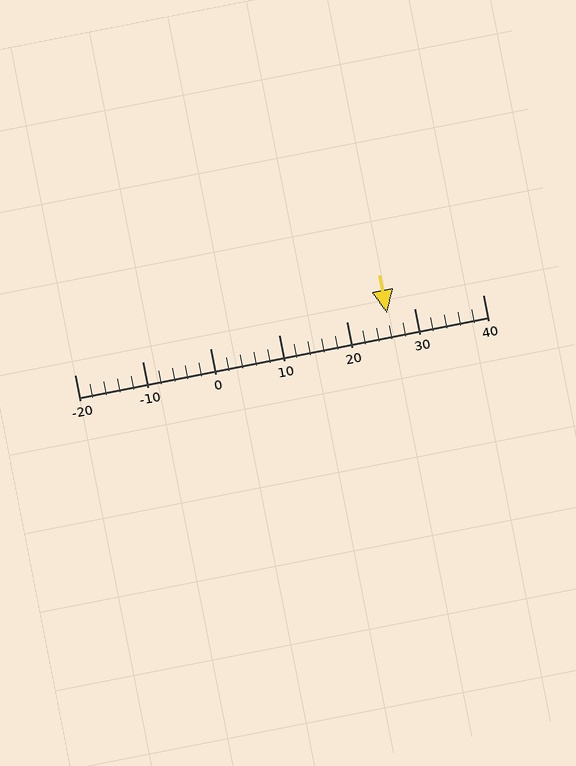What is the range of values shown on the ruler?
The ruler shows values from -20 to 40.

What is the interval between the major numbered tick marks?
The major tick marks are spaced 10 units apart.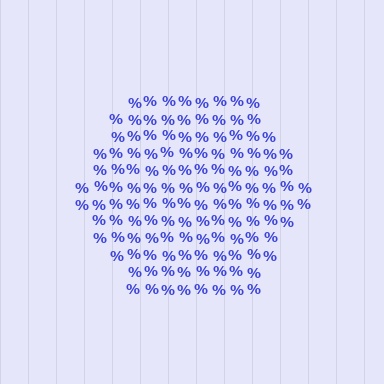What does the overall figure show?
The overall figure shows a hexagon.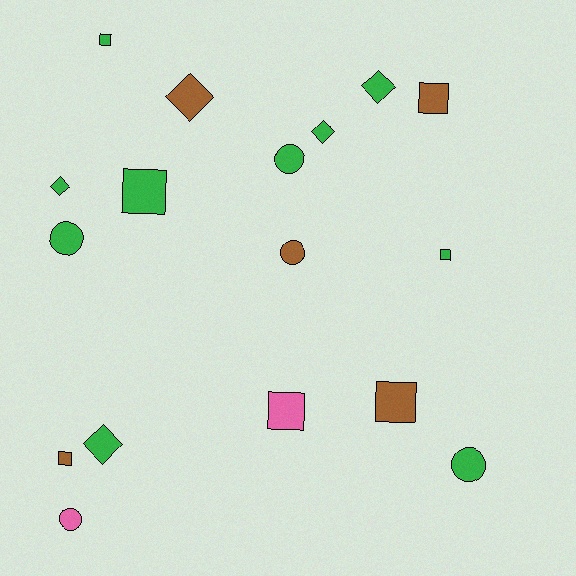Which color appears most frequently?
Green, with 10 objects.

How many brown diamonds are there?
There is 1 brown diamond.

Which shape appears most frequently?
Square, with 7 objects.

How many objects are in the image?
There are 17 objects.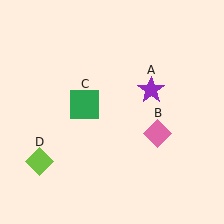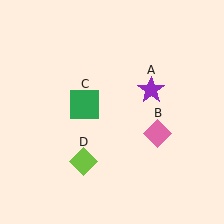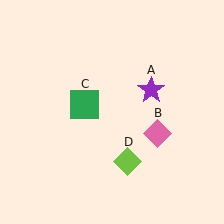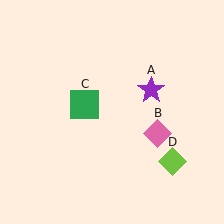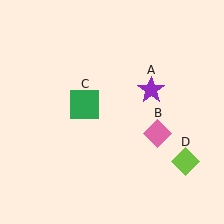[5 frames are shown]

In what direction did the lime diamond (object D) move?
The lime diamond (object D) moved right.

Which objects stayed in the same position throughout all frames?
Purple star (object A) and pink diamond (object B) and green square (object C) remained stationary.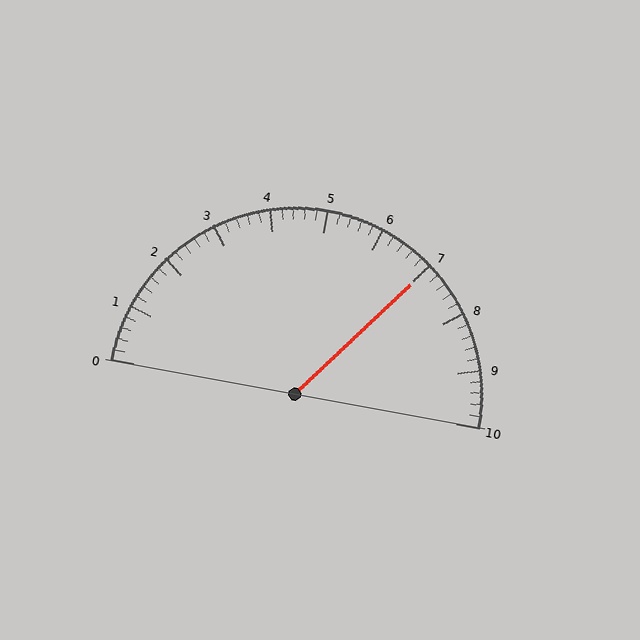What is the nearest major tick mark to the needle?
The nearest major tick mark is 7.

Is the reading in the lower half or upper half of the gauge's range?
The reading is in the upper half of the range (0 to 10).